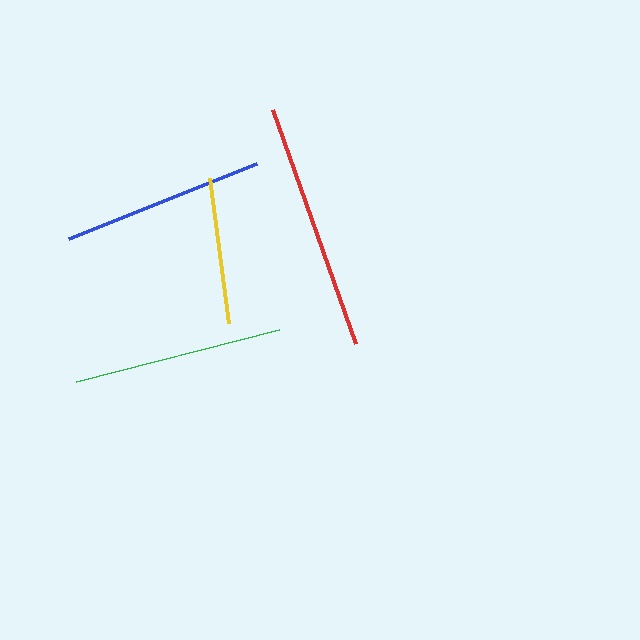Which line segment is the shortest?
The yellow line is the shortest at approximately 146 pixels.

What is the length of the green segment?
The green segment is approximately 209 pixels long.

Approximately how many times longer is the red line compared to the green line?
The red line is approximately 1.2 times the length of the green line.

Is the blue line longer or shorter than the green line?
The green line is longer than the blue line.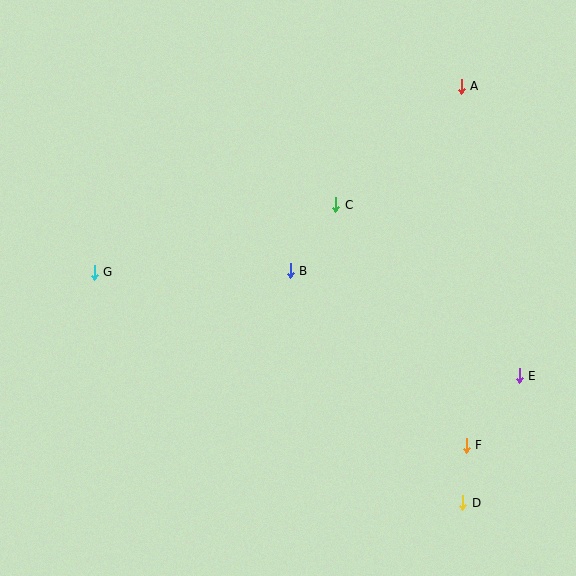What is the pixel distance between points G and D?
The distance between G and D is 435 pixels.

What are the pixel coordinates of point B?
Point B is at (290, 271).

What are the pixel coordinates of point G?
Point G is at (94, 272).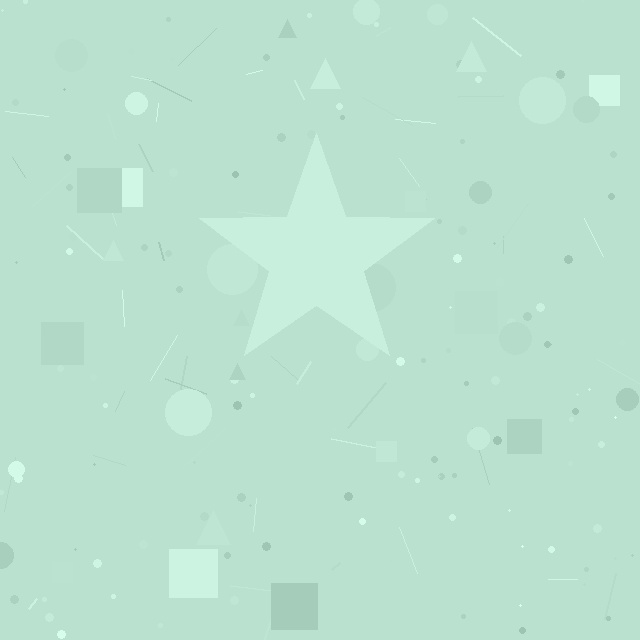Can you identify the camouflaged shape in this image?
The camouflaged shape is a star.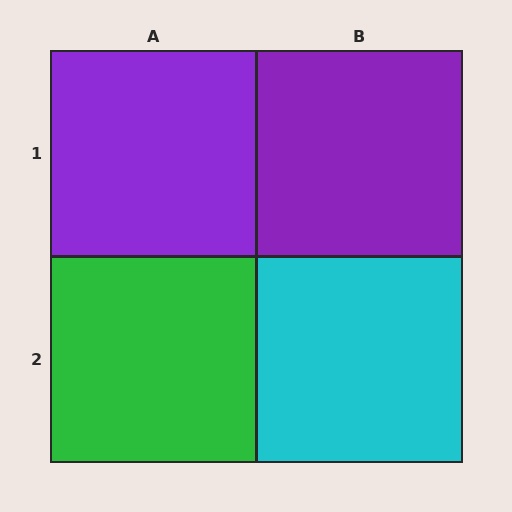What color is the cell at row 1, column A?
Purple.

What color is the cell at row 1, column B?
Purple.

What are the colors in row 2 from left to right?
Green, cyan.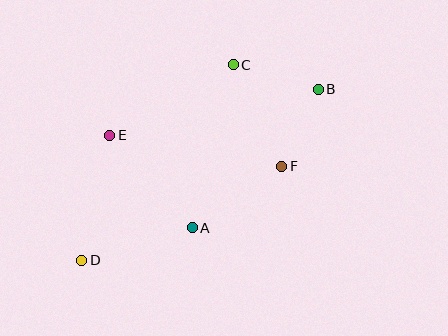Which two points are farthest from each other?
Points B and D are farthest from each other.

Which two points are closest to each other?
Points B and F are closest to each other.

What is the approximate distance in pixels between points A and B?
The distance between A and B is approximately 187 pixels.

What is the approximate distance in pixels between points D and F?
The distance between D and F is approximately 221 pixels.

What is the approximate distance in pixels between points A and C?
The distance between A and C is approximately 168 pixels.